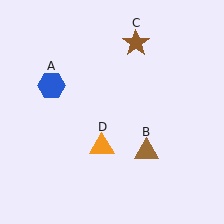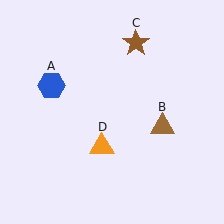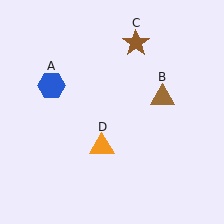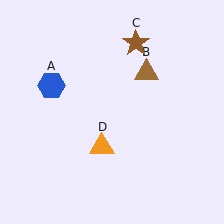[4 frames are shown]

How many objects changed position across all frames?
1 object changed position: brown triangle (object B).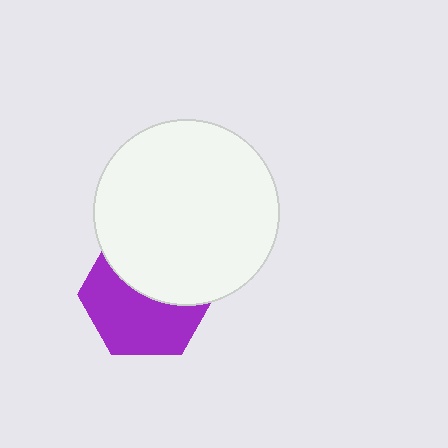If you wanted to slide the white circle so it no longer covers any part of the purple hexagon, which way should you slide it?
Slide it up — that is the most direct way to separate the two shapes.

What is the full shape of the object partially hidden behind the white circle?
The partially hidden object is a purple hexagon.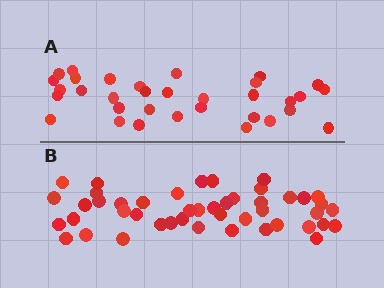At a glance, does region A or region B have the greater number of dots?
Region B (the bottom region) has more dots.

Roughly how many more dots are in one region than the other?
Region B has approximately 15 more dots than region A.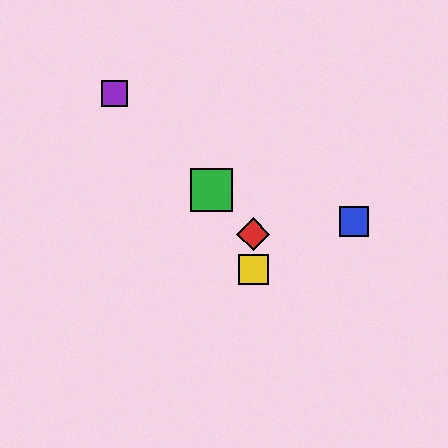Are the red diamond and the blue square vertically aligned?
No, the red diamond is at x≈253 and the blue square is at x≈354.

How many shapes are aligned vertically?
2 shapes (the red diamond, the yellow square) are aligned vertically.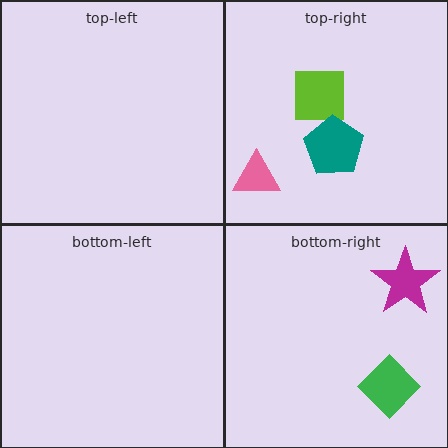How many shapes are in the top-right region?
3.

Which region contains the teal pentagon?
The top-right region.